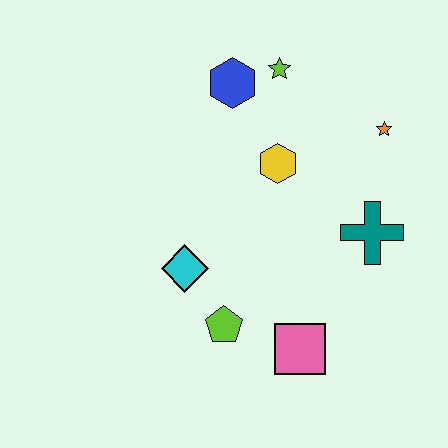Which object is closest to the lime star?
The blue hexagon is closest to the lime star.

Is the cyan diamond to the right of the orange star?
No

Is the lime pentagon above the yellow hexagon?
No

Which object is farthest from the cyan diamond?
The orange star is farthest from the cyan diamond.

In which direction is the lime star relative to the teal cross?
The lime star is above the teal cross.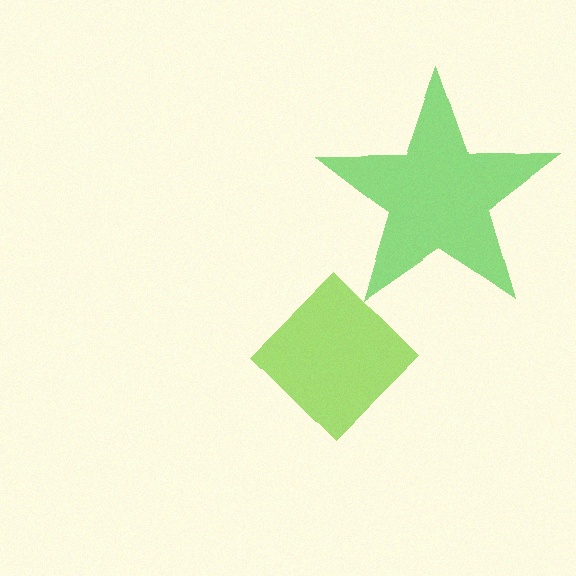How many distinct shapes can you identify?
There are 2 distinct shapes: a lime diamond, a green star.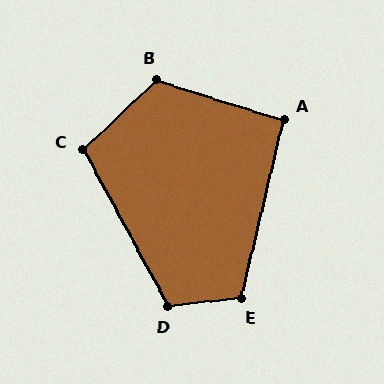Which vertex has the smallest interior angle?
A, at approximately 94 degrees.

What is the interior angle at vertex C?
Approximately 105 degrees (obtuse).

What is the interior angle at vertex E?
Approximately 110 degrees (obtuse).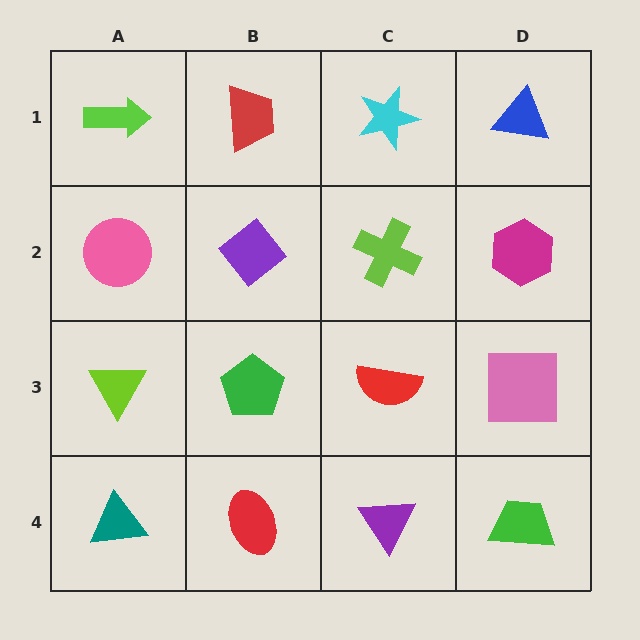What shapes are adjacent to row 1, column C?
A lime cross (row 2, column C), a red trapezoid (row 1, column B), a blue triangle (row 1, column D).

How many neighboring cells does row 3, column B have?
4.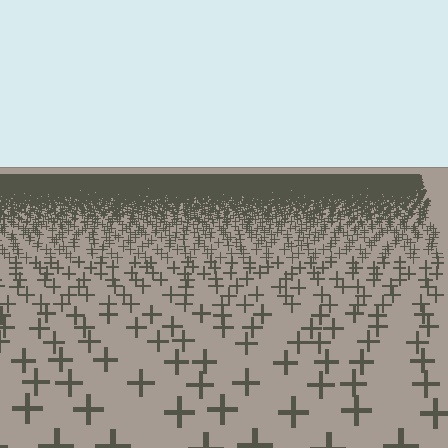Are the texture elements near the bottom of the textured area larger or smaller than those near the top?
Larger. Near the bottom, elements are closer to the viewer and appear at a bigger on-screen size.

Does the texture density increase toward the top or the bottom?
Density increases toward the top.